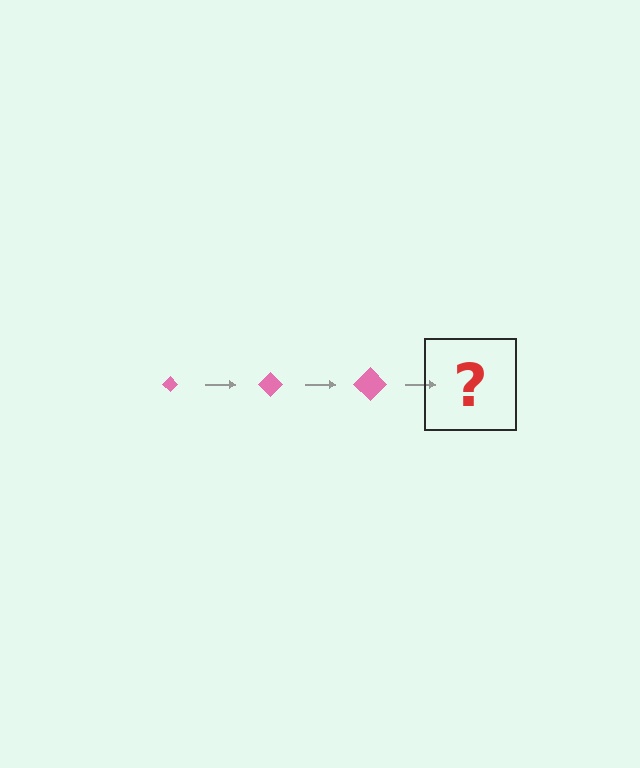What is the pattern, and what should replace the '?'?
The pattern is that the diamond gets progressively larger each step. The '?' should be a pink diamond, larger than the previous one.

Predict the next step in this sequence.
The next step is a pink diamond, larger than the previous one.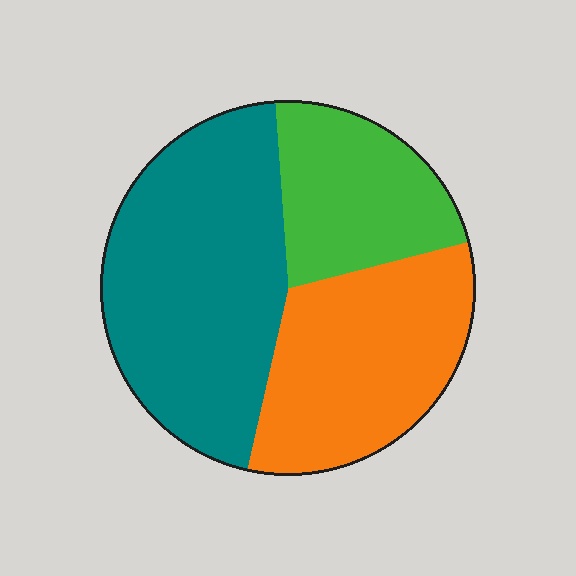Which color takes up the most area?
Teal, at roughly 45%.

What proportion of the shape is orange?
Orange covers 32% of the shape.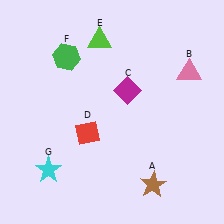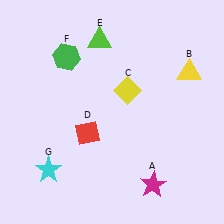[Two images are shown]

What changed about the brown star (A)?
In Image 1, A is brown. In Image 2, it changed to magenta.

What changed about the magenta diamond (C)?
In Image 1, C is magenta. In Image 2, it changed to yellow.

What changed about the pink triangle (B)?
In Image 1, B is pink. In Image 2, it changed to yellow.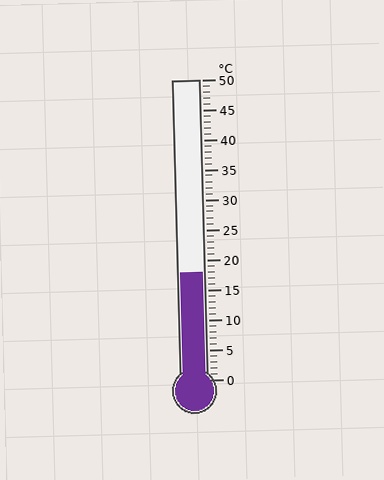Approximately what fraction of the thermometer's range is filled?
The thermometer is filled to approximately 35% of its range.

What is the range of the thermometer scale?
The thermometer scale ranges from 0°C to 50°C.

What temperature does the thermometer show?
The thermometer shows approximately 18°C.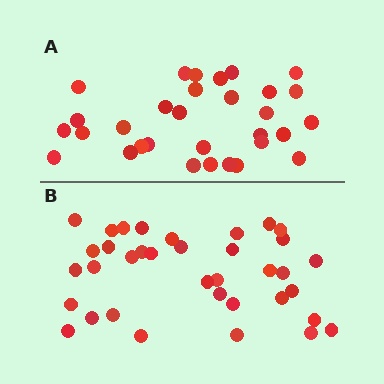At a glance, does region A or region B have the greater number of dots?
Region B (the bottom region) has more dots.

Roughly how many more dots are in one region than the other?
Region B has about 5 more dots than region A.